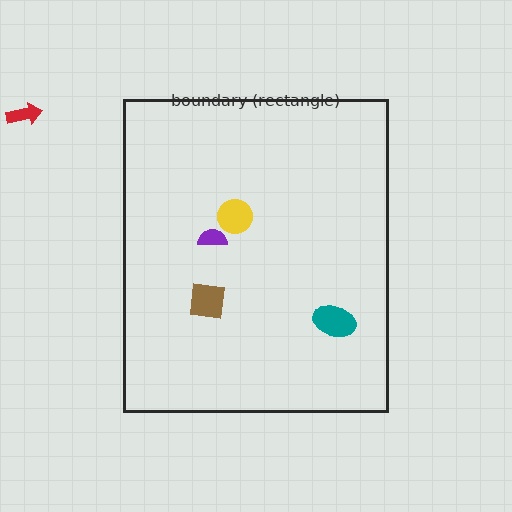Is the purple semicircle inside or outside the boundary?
Inside.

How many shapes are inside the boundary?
4 inside, 1 outside.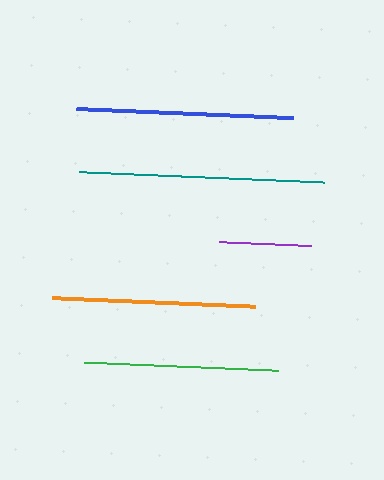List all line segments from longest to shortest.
From longest to shortest: teal, blue, orange, green, purple.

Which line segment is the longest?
The teal line is the longest at approximately 246 pixels.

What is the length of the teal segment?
The teal segment is approximately 246 pixels long.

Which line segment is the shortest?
The purple line is the shortest at approximately 92 pixels.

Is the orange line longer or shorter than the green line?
The orange line is longer than the green line.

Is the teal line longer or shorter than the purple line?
The teal line is longer than the purple line.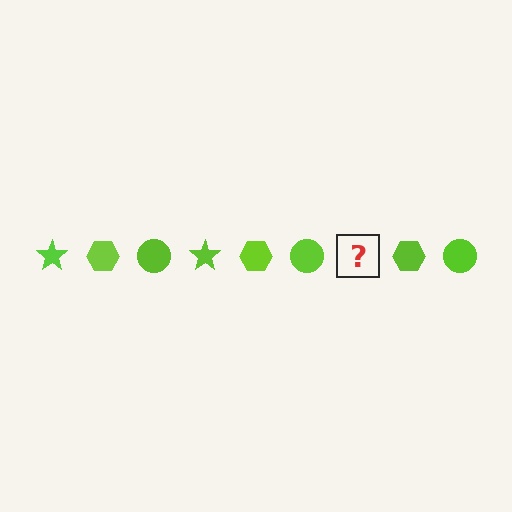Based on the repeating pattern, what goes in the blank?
The blank should be a lime star.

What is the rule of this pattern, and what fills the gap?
The rule is that the pattern cycles through star, hexagon, circle shapes in lime. The gap should be filled with a lime star.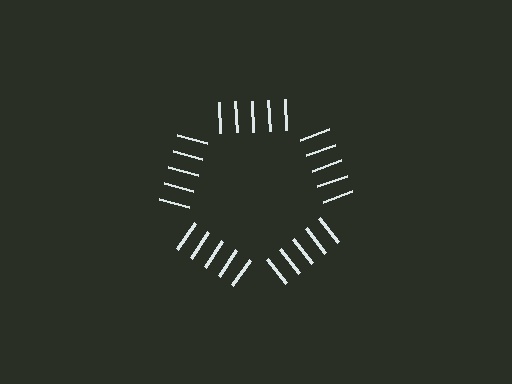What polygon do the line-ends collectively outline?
An illusory pentagon — the line segments terminate on its edges but no continuous stroke is drawn.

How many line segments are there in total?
25 — 5 along each of the 5 edges.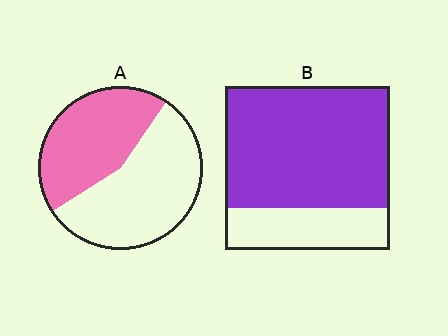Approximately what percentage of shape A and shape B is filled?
A is approximately 45% and B is approximately 75%.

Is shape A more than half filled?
No.